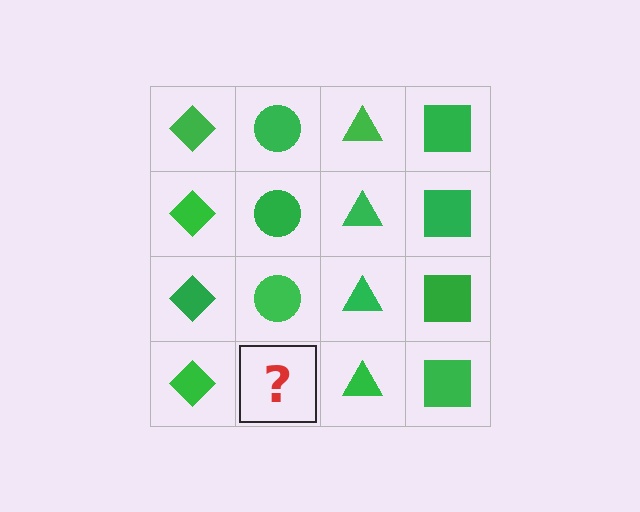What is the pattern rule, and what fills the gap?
The rule is that each column has a consistent shape. The gap should be filled with a green circle.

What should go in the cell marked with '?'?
The missing cell should contain a green circle.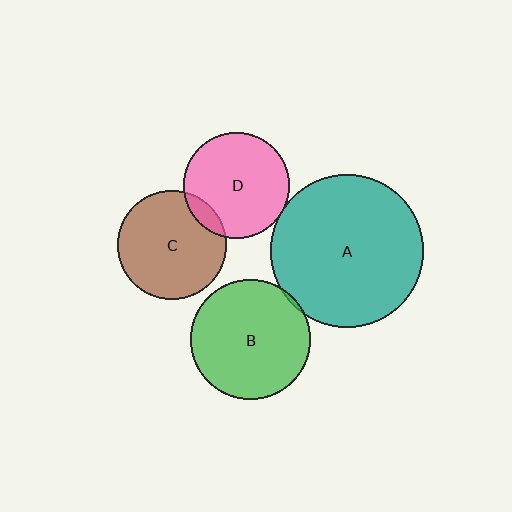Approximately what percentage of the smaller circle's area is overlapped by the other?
Approximately 5%.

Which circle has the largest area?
Circle A (teal).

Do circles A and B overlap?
Yes.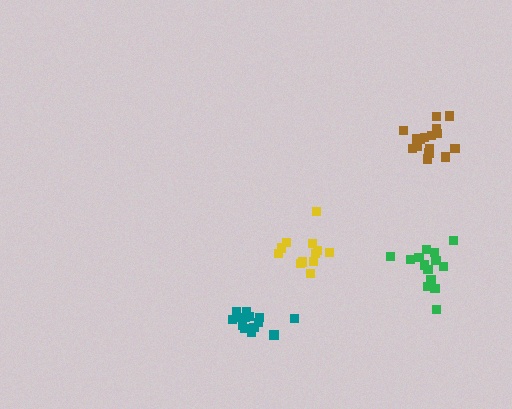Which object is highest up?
The brown cluster is topmost.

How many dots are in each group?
Group 1: 14 dots, Group 2: 17 dots, Group 3: 12 dots, Group 4: 16 dots (59 total).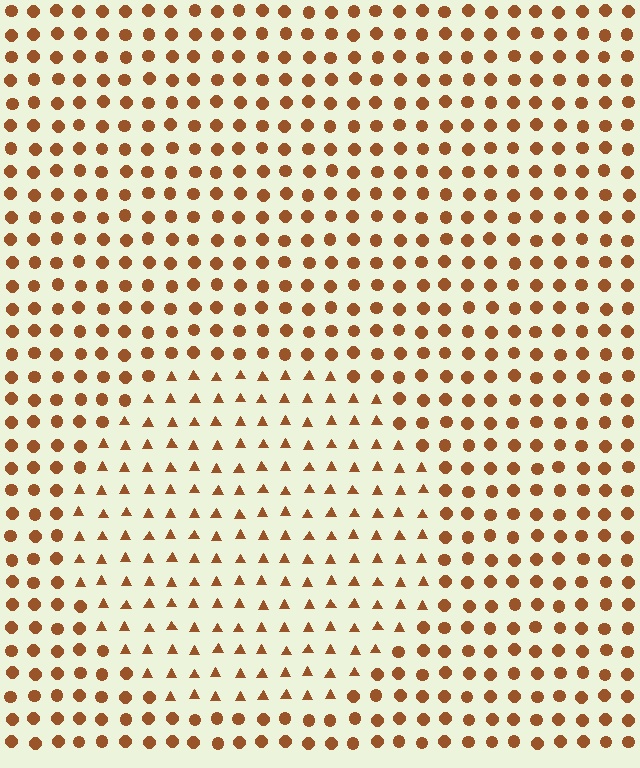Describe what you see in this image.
The image is filled with small brown elements arranged in a uniform grid. A circle-shaped region contains triangles, while the surrounding area contains circles. The boundary is defined purely by the change in element shape.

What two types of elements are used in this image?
The image uses triangles inside the circle region and circles outside it.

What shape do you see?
I see a circle.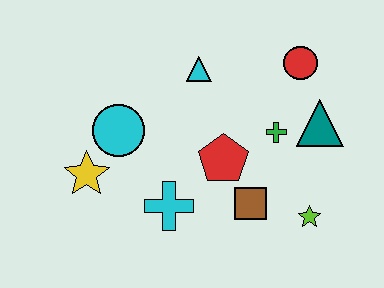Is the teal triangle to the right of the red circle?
Yes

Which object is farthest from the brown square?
The yellow star is farthest from the brown square.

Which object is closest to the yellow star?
The cyan circle is closest to the yellow star.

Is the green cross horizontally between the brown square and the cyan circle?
No